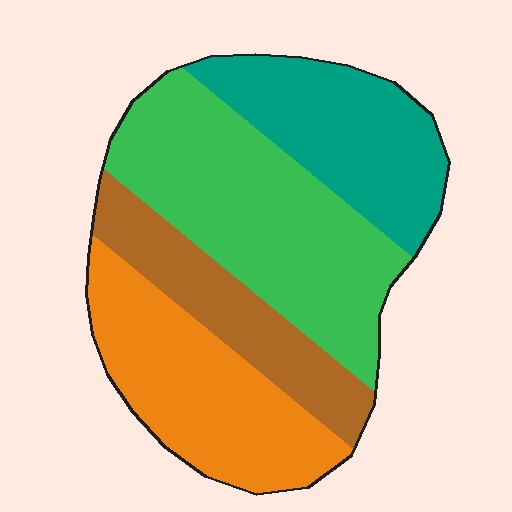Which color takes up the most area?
Green, at roughly 35%.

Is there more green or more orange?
Green.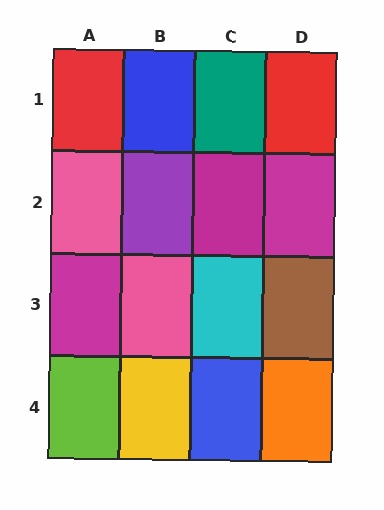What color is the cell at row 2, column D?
Magenta.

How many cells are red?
2 cells are red.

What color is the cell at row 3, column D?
Brown.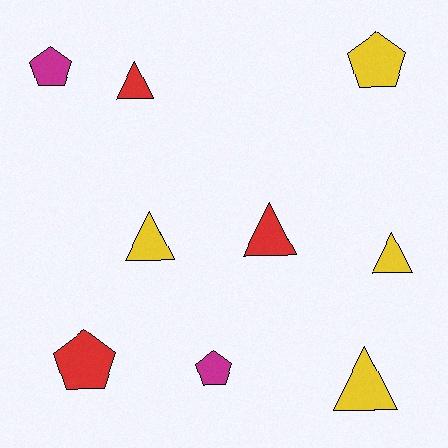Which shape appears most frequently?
Triangle, with 5 objects.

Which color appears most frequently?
Yellow, with 4 objects.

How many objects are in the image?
There are 9 objects.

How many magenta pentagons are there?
There are 2 magenta pentagons.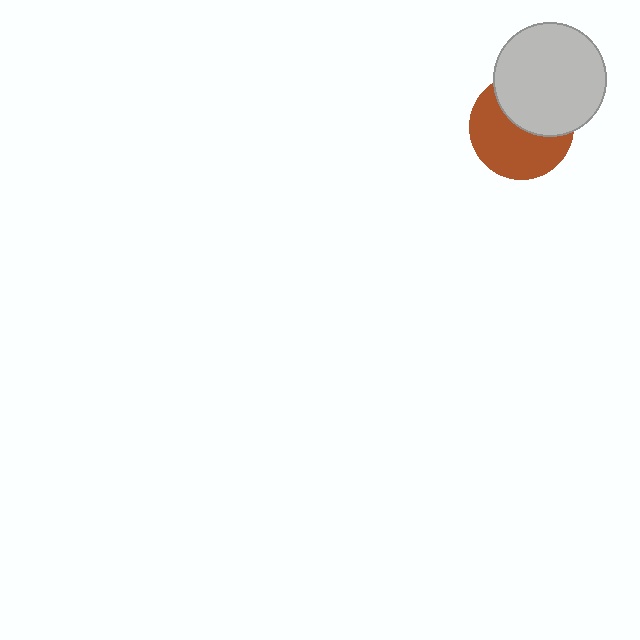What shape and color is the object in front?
The object in front is a light gray circle.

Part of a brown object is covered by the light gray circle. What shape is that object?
It is a circle.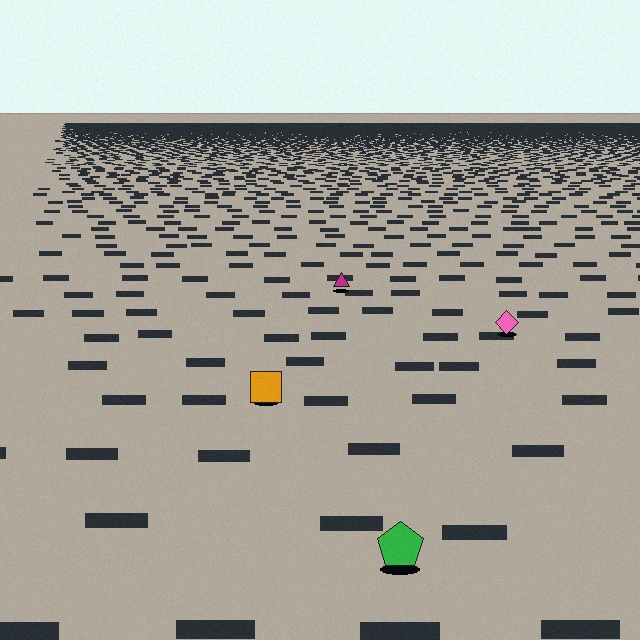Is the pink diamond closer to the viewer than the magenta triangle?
Yes. The pink diamond is closer — you can tell from the texture gradient: the ground texture is coarser near it.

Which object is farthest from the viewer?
The magenta triangle is farthest from the viewer. It appears smaller and the ground texture around it is denser.